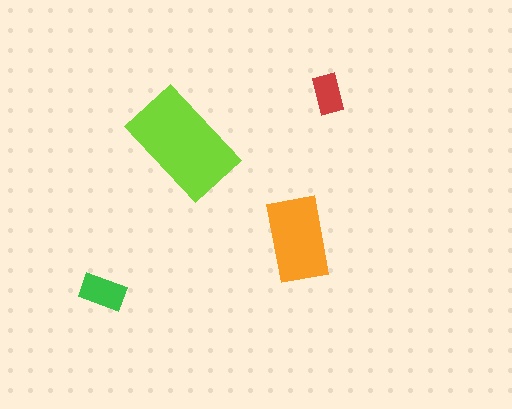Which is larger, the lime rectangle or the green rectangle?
The lime one.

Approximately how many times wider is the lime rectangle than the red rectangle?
About 2.5 times wider.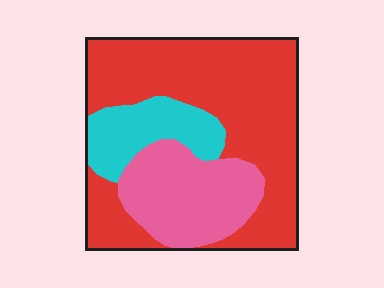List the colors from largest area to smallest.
From largest to smallest: red, pink, cyan.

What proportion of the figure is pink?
Pink takes up about one quarter (1/4) of the figure.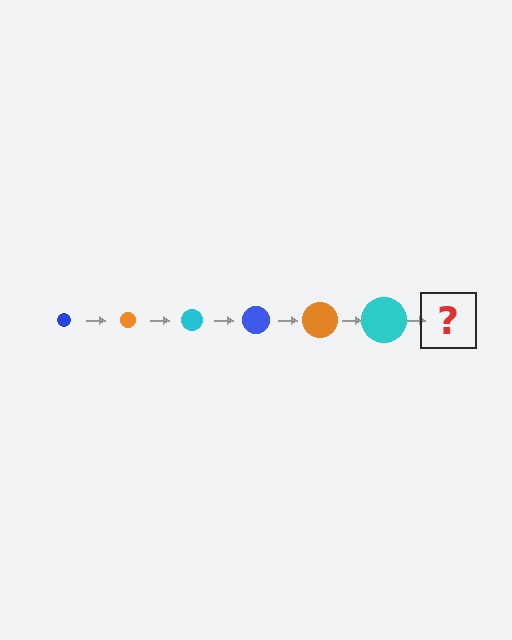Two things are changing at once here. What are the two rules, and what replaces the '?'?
The two rules are that the circle grows larger each step and the color cycles through blue, orange, and cyan. The '?' should be a blue circle, larger than the previous one.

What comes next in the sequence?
The next element should be a blue circle, larger than the previous one.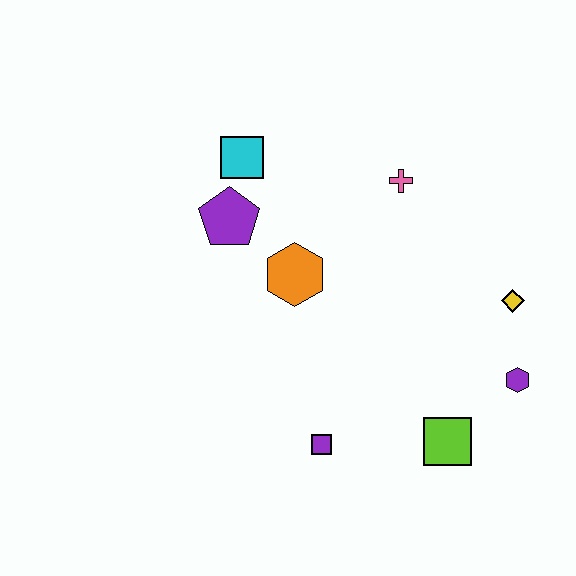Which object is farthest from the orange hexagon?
The purple hexagon is farthest from the orange hexagon.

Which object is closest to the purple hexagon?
The yellow diamond is closest to the purple hexagon.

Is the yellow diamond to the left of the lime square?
No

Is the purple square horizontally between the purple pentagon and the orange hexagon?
No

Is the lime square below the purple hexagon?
Yes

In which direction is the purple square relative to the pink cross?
The purple square is below the pink cross.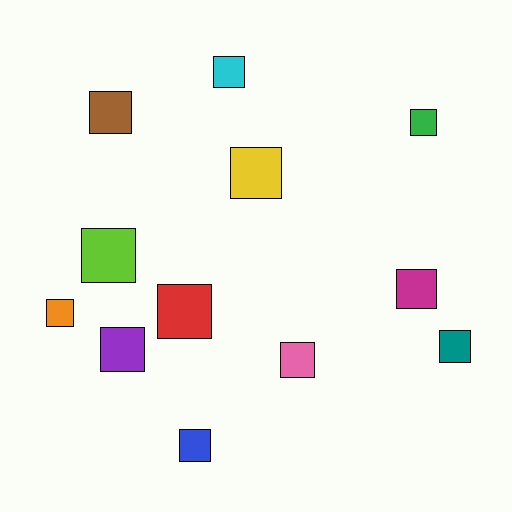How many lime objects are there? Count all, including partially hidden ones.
There is 1 lime object.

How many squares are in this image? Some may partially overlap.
There are 12 squares.